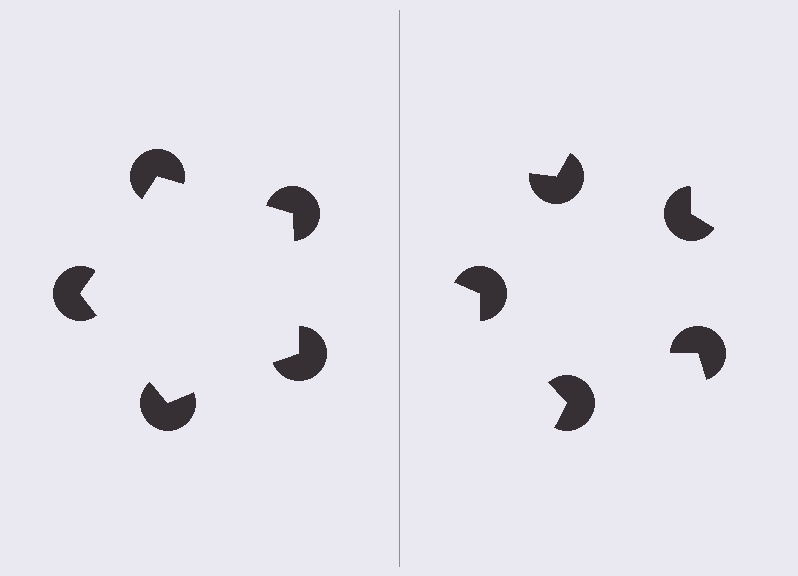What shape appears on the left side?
An illusory pentagon.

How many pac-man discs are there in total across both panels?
10 — 5 on each side.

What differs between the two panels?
The pac-man discs are positioned identically on both sides; only the wedge orientations differ. On the left they align to a pentagon; on the right they are misaligned.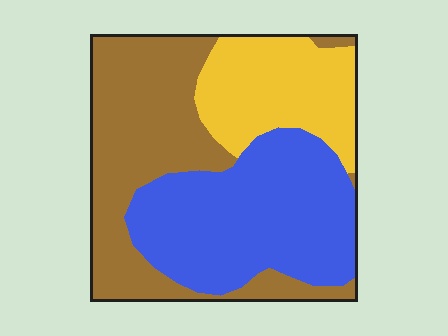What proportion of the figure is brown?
Brown covers 39% of the figure.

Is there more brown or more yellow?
Brown.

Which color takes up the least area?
Yellow, at roughly 25%.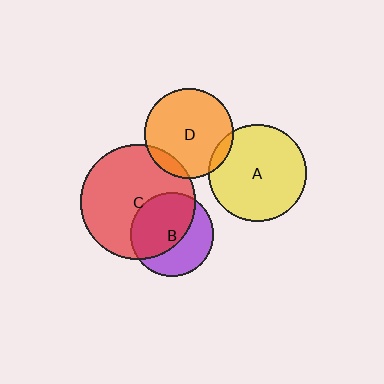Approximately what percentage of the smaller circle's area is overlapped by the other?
Approximately 10%.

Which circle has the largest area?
Circle C (red).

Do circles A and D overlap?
Yes.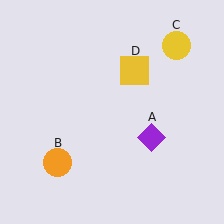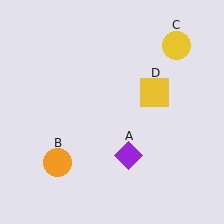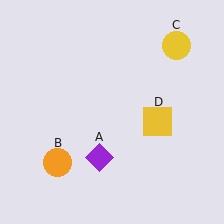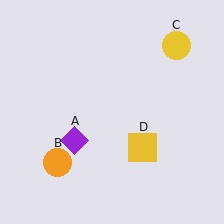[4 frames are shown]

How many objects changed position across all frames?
2 objects changed position: purple diamond (object A), yellow square (object D).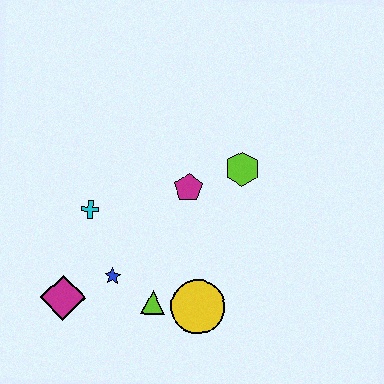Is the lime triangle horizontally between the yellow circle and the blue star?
Yes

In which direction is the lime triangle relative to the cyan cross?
The lime triangle is below the cyan cross.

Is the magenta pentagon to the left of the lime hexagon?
Yes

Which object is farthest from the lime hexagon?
The magenta diamond is farthest from the lime hexagon.